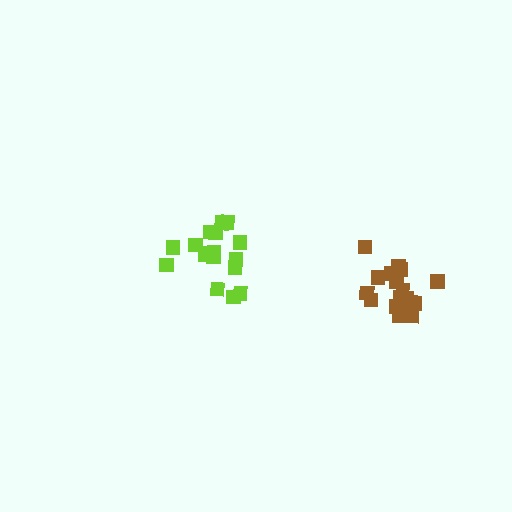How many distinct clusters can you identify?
There are 2 distinct clusters.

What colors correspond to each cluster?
The clusters are colored: lime, brown.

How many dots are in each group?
Group 1: 17 dots, Group 2: 17 dots (34 total).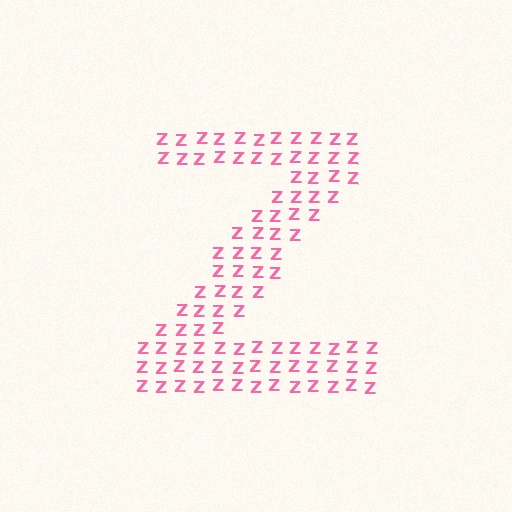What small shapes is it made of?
It is made of small letter Z's.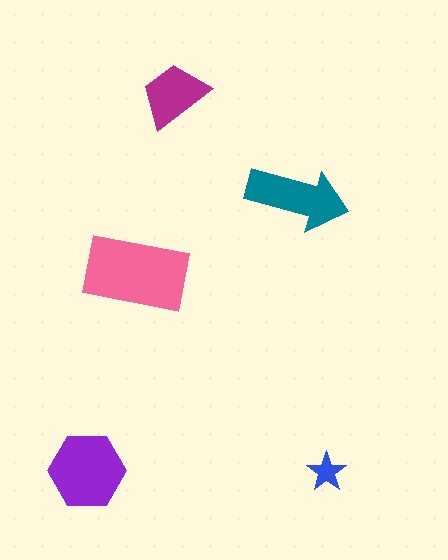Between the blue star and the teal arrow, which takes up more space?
The teal arrow.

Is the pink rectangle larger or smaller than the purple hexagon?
Larger.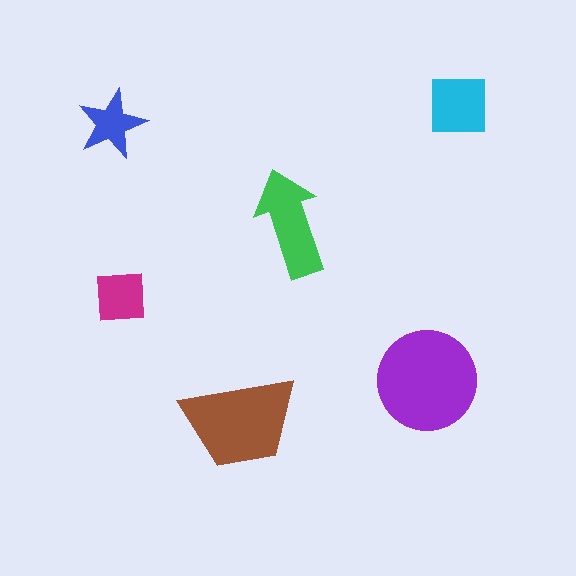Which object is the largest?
The purple circle.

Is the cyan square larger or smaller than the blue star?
Larger.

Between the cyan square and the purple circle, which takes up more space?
The purple circle.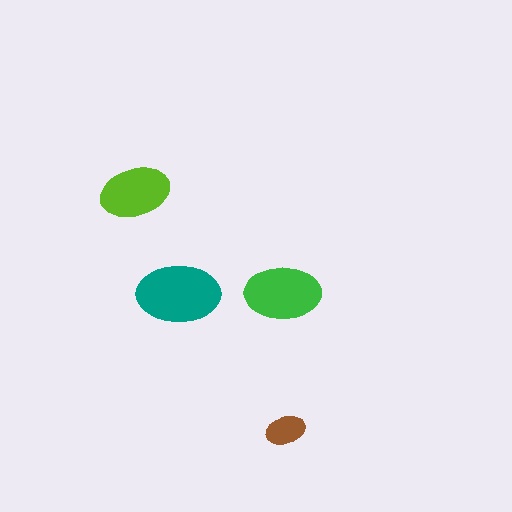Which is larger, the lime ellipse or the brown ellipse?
The lime one.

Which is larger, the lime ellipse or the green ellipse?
The green one.